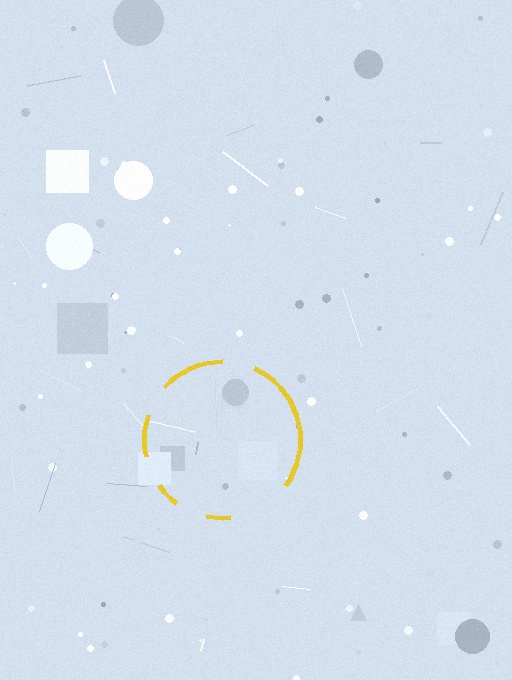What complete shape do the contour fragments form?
The contour fragments form a circle.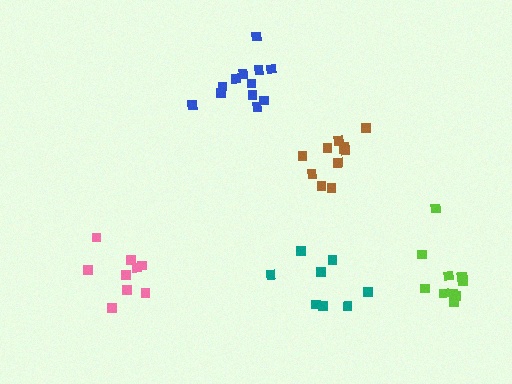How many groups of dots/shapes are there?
There are 5 groups.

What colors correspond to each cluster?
The clusters are colored: blue, pink, teal, brown, lime.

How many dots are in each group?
Group 1: 12 dots, Group 2: 9 dots, Group 3: 8 dots, Group 4: 11 dots, Group 5: 11 dots (51 total).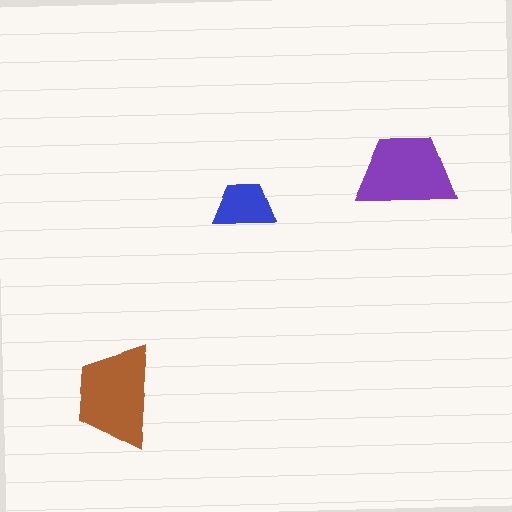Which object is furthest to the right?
The purple trapezoid is rightmost.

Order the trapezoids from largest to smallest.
the brown one, the purple one, the blue one.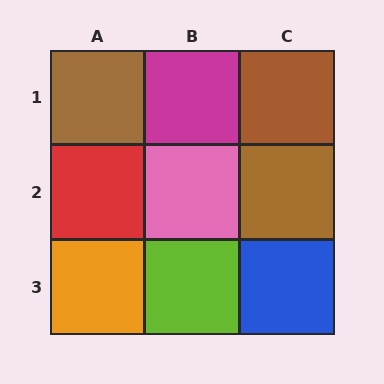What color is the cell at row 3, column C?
Blue.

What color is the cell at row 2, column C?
Brown.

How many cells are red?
1 cell is red.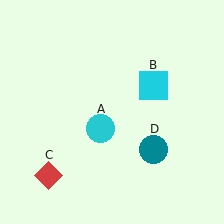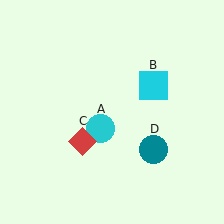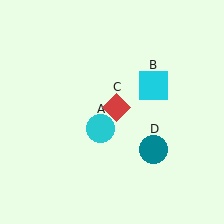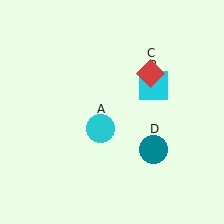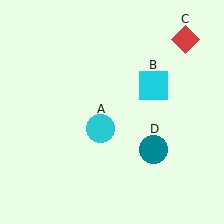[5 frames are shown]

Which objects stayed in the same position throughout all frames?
Cyan circle (object A) and cyan square (object B) and teal circle (object D) remained stationary.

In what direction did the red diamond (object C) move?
The red diamond (object C) moved up and to the right.